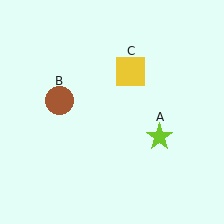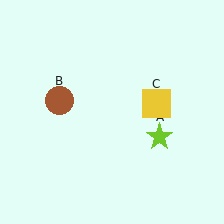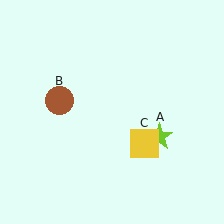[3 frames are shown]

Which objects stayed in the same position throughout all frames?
Lime star (object A) and brown circle (object B) remained stationary.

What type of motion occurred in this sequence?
The yellow square (object C) rotated clockwise around the center of the scene.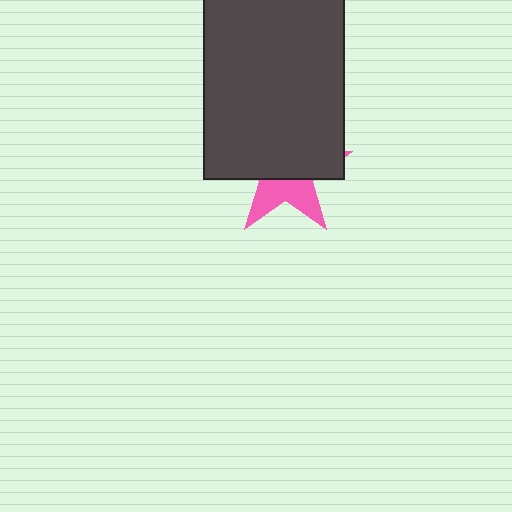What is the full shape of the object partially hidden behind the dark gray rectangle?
The partially hidden object is a pink star.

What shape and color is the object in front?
The object in front is a dark gray rectangle.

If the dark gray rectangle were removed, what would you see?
You would see the complete pink star.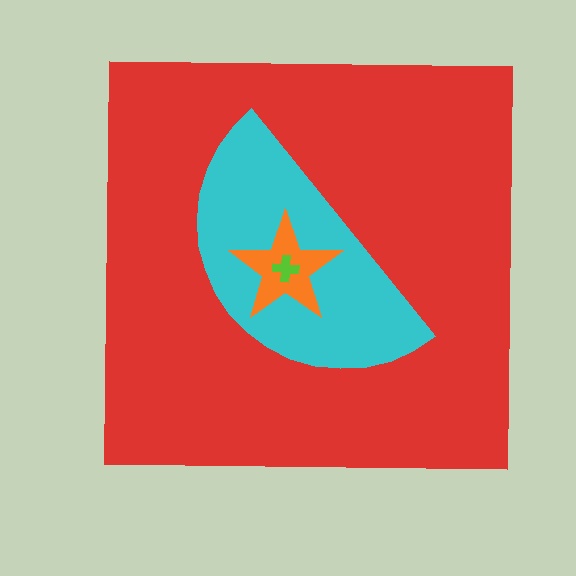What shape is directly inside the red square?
The cyan semicircle.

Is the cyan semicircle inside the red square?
Yes.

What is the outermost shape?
The red square.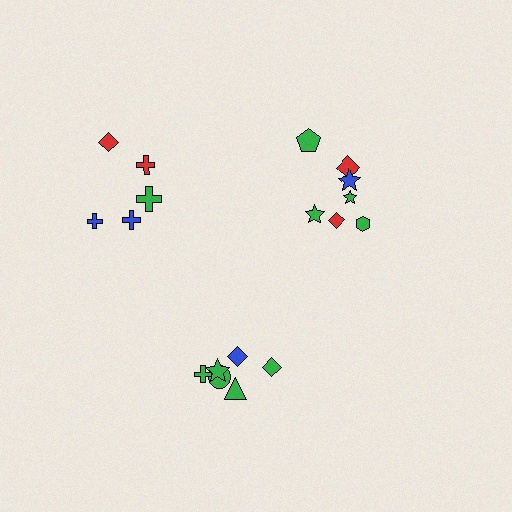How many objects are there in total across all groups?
There are 18 objects.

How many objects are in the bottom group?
There are 6 objects.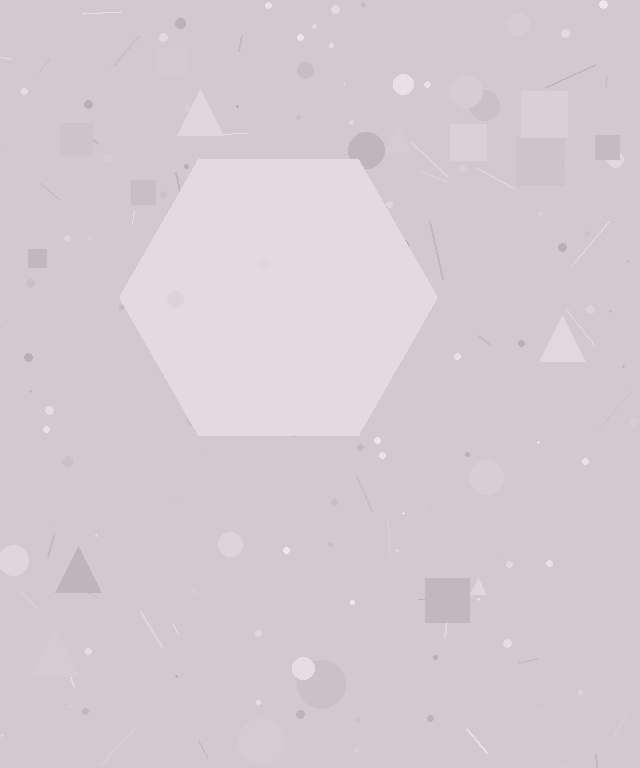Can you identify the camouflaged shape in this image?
The camouflaged shape is a hexagon.